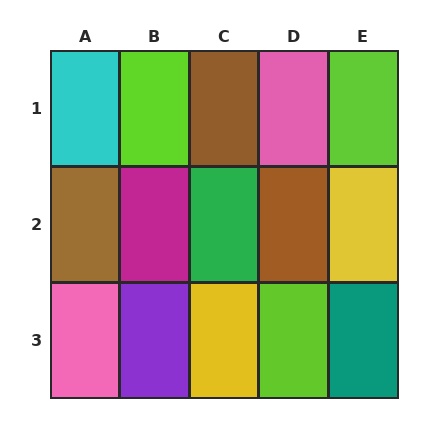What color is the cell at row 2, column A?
Brown.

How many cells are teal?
1 cell is teal.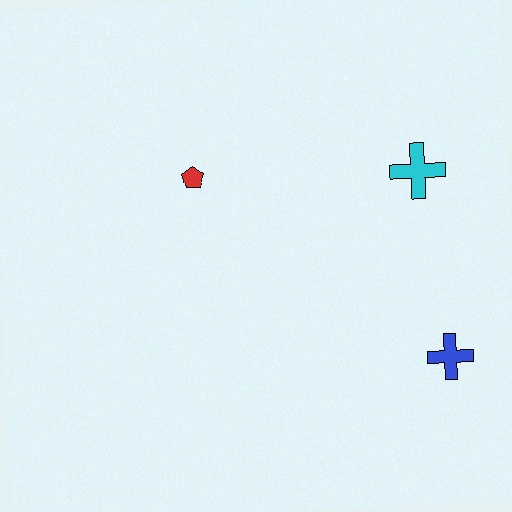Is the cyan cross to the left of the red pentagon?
No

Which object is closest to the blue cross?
The cyan cross is closest to the blue cross.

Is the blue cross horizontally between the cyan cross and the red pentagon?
No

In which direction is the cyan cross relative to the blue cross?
The cyan cross is above the blue cross.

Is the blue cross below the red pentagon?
Yes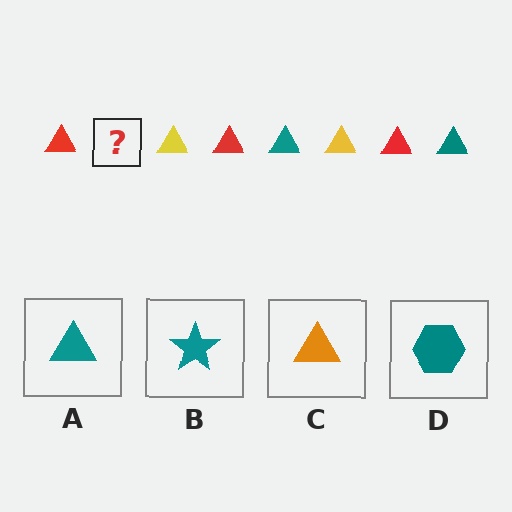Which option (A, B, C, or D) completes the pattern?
A.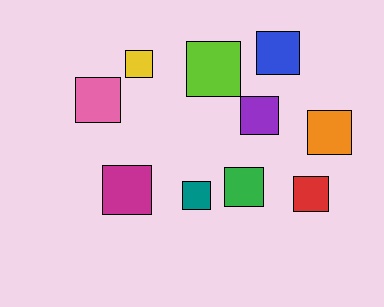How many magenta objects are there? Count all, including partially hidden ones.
There is 1 magenta object.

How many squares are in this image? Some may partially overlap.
There are 10 squares.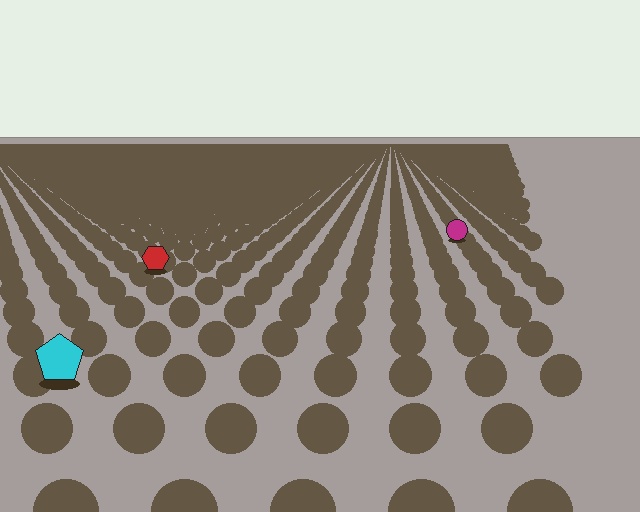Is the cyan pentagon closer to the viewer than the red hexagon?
Yes. The cyan pentagon is closer — you can tell from the texture gradient: the ground texture is coarser near it.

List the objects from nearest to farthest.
From nearest to farthest: the cyan pentagon, the red hexagon, the magenta circle.